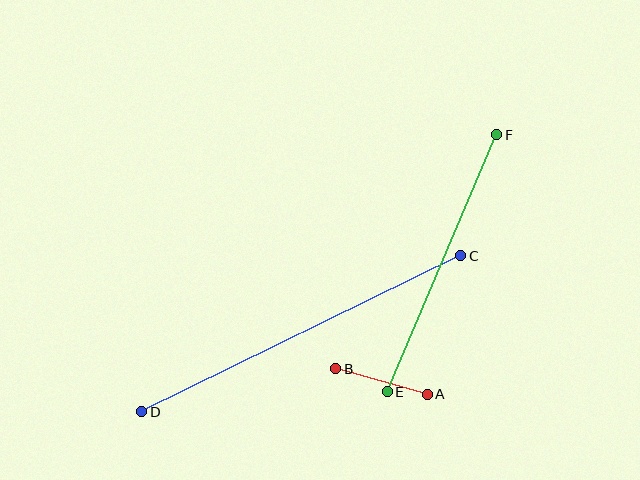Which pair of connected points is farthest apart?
Points C and D are farthest apart.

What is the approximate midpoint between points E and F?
The midpoint is at approximately (442, 263) pixels.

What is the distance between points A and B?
The distance is approximately 95 pixels.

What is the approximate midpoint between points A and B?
The midpoint is at approximately (382, 381) pixels.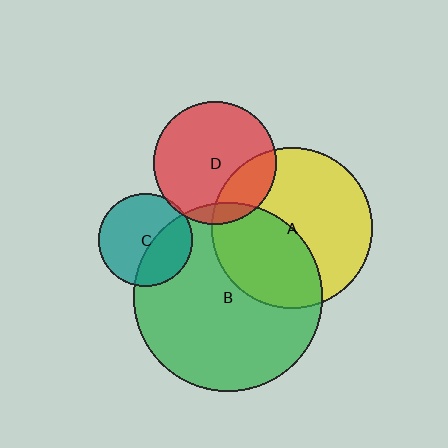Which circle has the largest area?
Circle B (green).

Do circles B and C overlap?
Yes.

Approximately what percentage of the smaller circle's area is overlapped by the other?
Approximately 40%.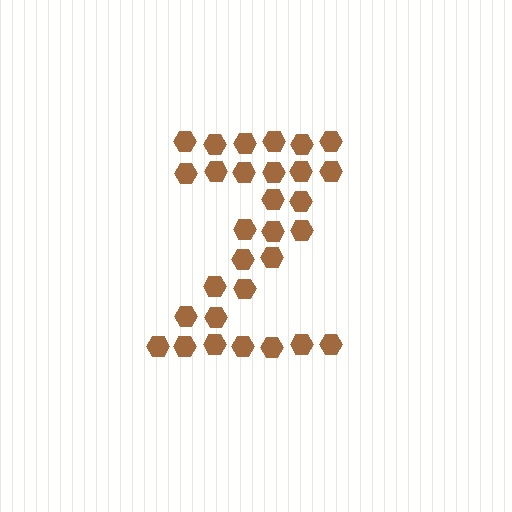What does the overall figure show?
The overall figure shows the letter Z.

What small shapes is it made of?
It is made of small hexagons.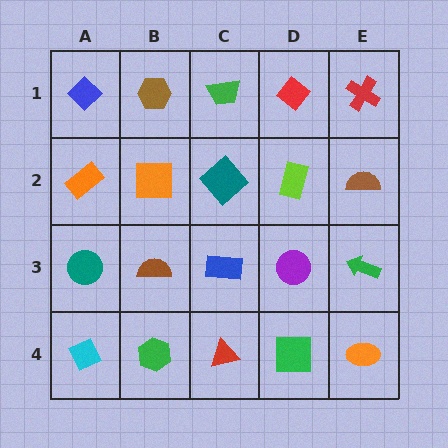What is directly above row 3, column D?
A lime rectangle.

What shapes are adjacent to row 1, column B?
An orange square (row 2, column B), a blue diamond (row 1, column A), a green trapezoid (row 1, column C).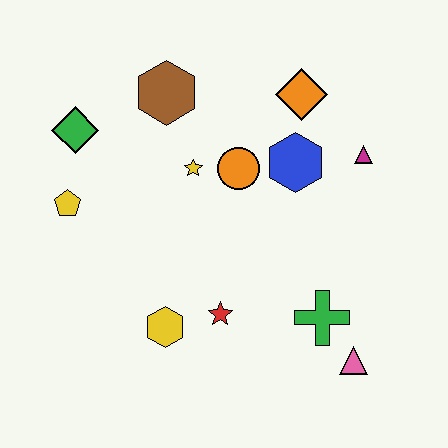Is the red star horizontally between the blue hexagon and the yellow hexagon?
Yes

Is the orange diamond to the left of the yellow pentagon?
No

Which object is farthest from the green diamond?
The pink triangle is farthest from the green diamond.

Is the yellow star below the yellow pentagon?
No